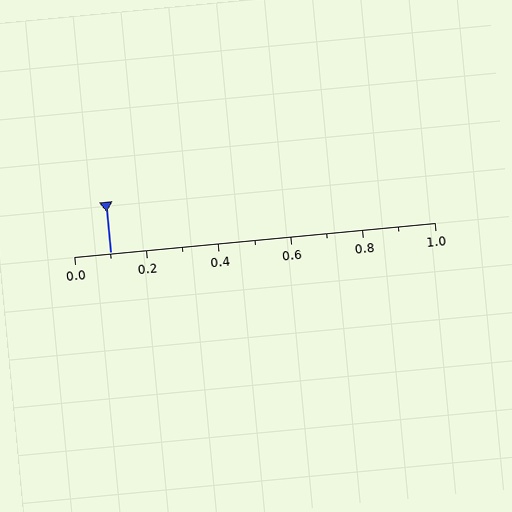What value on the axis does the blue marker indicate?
The marker indicates approximately 0.1.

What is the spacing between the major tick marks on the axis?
The major ticks are spaced 0.2 apart.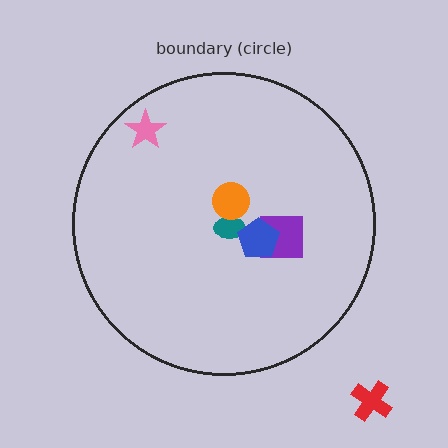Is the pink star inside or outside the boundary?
Inside.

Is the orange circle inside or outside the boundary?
Inside.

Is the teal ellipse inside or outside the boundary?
Inside.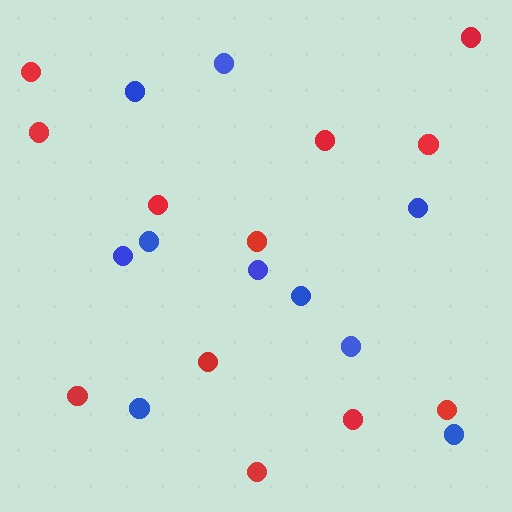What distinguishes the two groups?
There are 2 groups: one group of red circles (12) and one group of blue circles (10).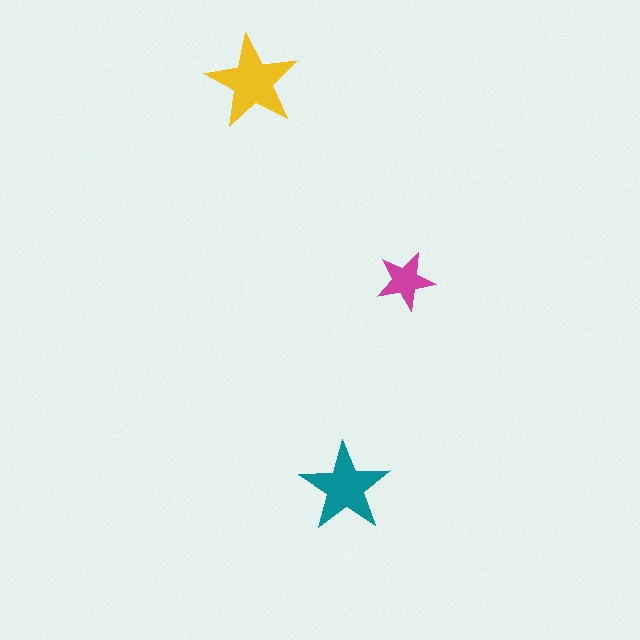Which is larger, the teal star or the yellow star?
The yellow one.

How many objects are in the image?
There are 3 objects in the image.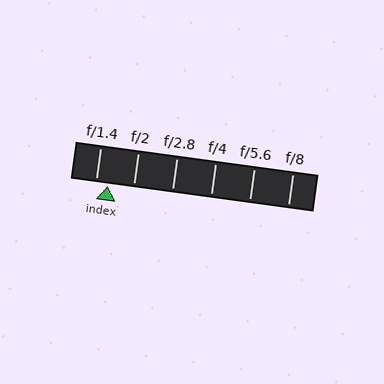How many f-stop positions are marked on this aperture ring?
There are 6 f-stop positions marked.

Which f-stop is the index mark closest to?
The index mark is closest to f/1.4.